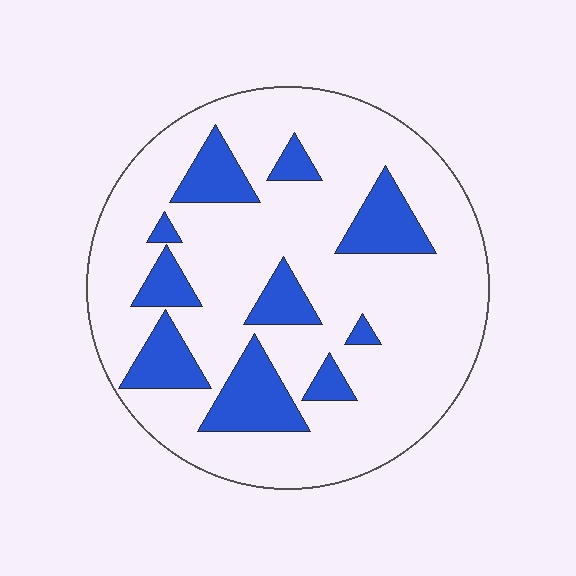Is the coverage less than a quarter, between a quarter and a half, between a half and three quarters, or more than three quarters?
Less than a quarter.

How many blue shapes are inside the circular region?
10.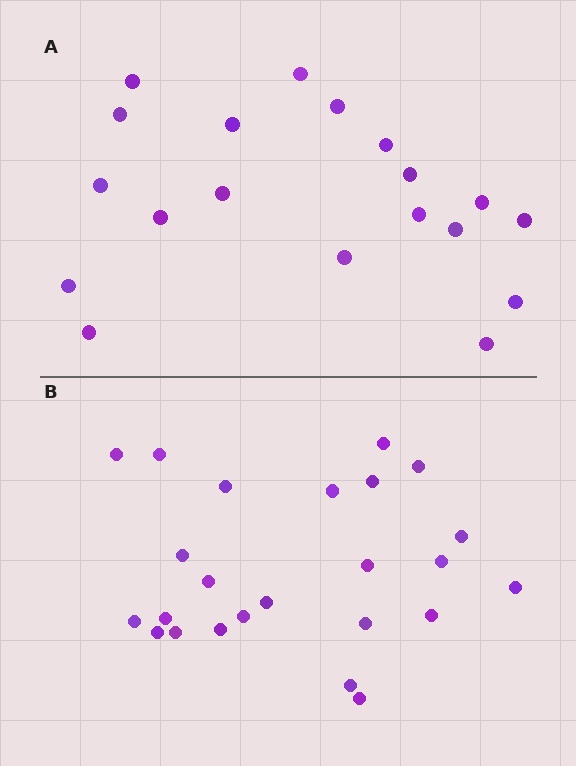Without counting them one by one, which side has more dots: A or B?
Region B (the bottom region) has more dots.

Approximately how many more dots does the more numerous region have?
Region B has about 5 more dots than region A.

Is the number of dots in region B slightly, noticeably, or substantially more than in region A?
Region B has noticeably more, but not dramatically so. The ratio is roughly 1.3 to 1.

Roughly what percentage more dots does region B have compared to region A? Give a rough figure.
About 25% more.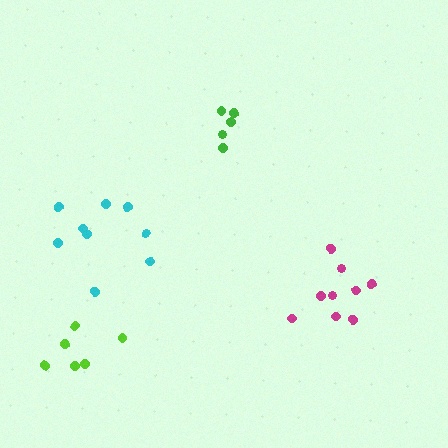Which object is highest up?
The green cluster is topmost.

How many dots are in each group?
Group 1: 9 dots, Group 2: 6 dots, Group 3: 5 dots, Group 4: 9 dots (29 total).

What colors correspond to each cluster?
The clusters are colored: cyan, lime, green, magenta.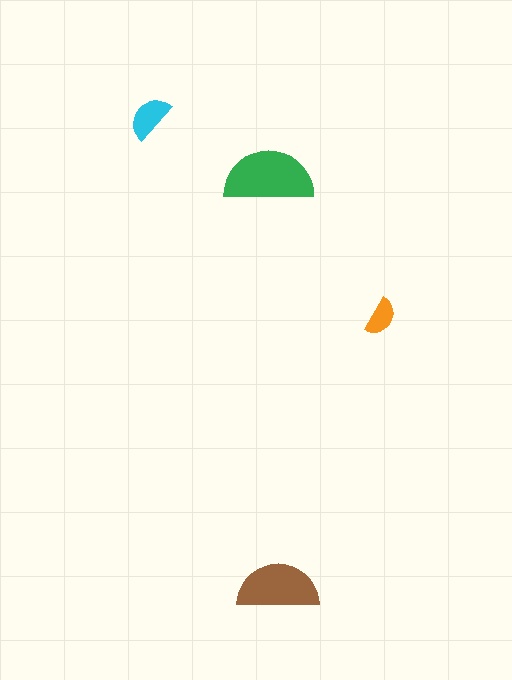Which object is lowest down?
The brown semicircle is bottommost.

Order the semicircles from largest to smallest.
the green one, the brown one, the cyan one, the orange one.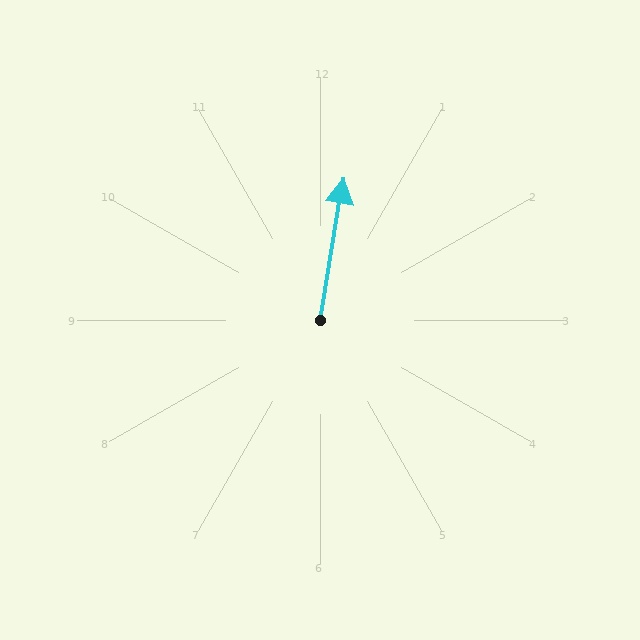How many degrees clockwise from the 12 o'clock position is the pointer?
Approximately 9 degrees.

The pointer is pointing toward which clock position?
Roughly 12 o'clock.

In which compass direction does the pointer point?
North.